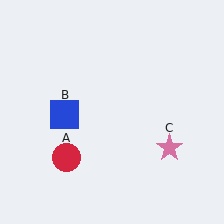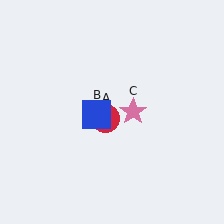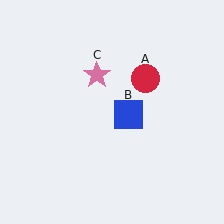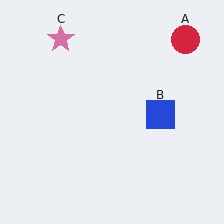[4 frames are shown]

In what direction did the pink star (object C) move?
The pink star (object C) moved up and to the left.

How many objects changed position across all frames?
3 objects changed position: red circle (object A), blue square (object B), pink star (object C).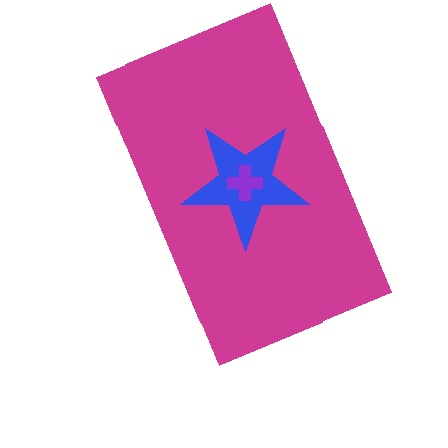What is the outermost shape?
The magenta rectangle.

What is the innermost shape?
The purple cross.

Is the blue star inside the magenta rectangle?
Yes.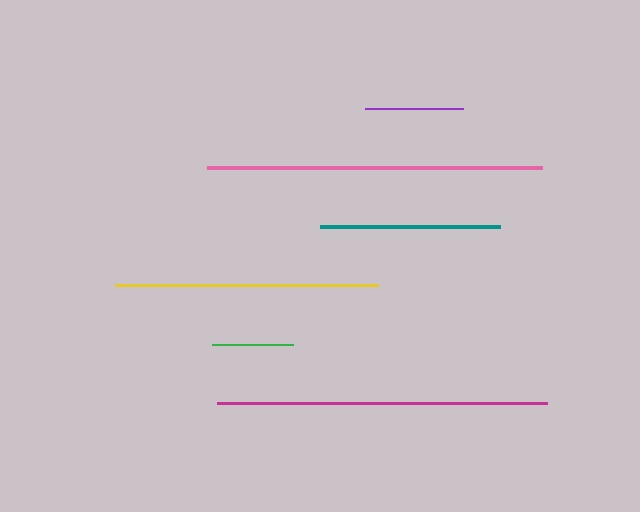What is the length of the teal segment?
The teal segment is approximately 180 pixels long.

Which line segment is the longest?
The pink line is the longest at approximately 335 pixels.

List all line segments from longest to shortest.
From longest to shortest: pink, magenta, yellow, teal, purple, green.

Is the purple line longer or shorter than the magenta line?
The magenta line is longer than the purple line.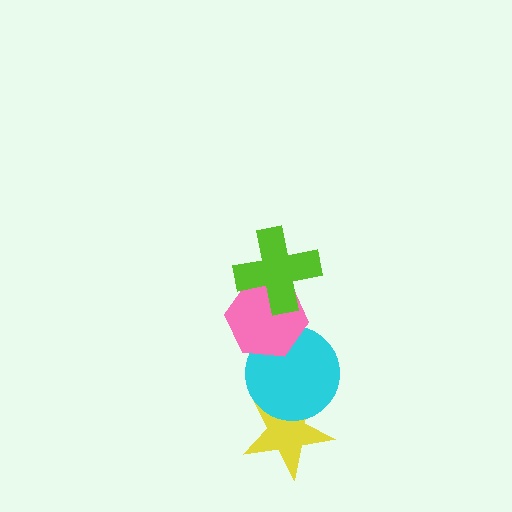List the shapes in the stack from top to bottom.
From top to bottom: the lime cross, the pink hexagon, the cyan circle, the yellow star.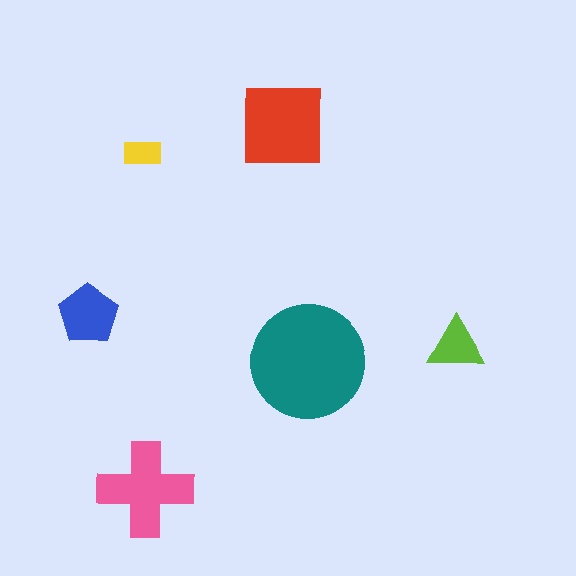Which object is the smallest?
The yellow rectangle.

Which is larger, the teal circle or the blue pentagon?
The teal circle.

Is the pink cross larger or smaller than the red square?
Smaller.